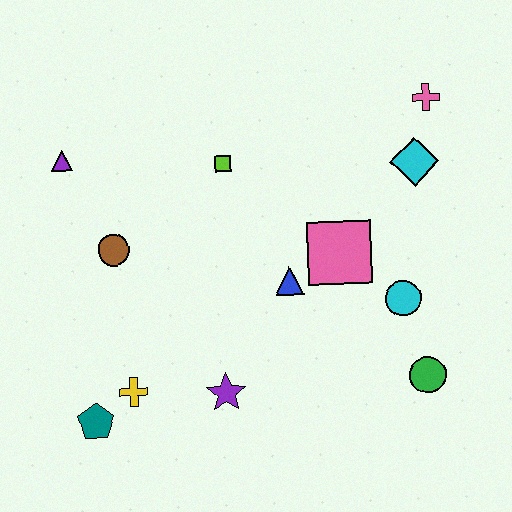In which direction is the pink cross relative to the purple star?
The pink cross is above the purple star.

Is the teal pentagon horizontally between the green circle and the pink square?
No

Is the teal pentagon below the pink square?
Yes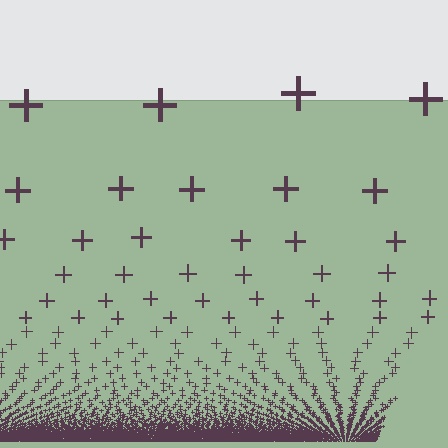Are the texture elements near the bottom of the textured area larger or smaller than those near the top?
Smaller. The gradient is inverted — elements near the bottom are smaller and denser.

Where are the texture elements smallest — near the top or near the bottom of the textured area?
Near the bottom.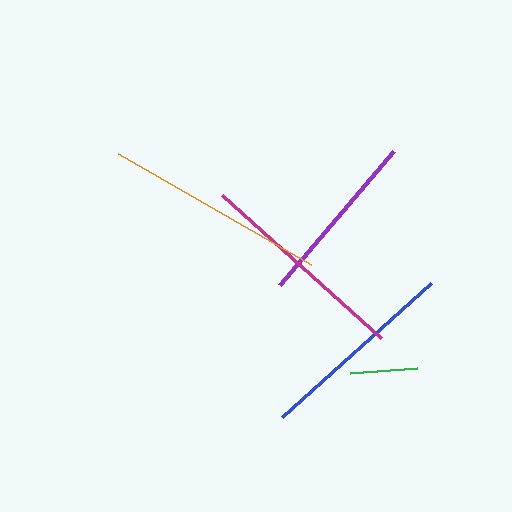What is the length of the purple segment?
The purple segment is approximately 175 pixels long.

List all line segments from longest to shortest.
From longest to shortest: orange, magenta, blue, purple, green.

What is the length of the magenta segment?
The magenta segment is approximately 214 pixels long.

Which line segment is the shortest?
The green line is the shortest at approximately 67 pixels.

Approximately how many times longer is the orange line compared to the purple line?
The orange line is approximately 1.3 times the length of the purple line.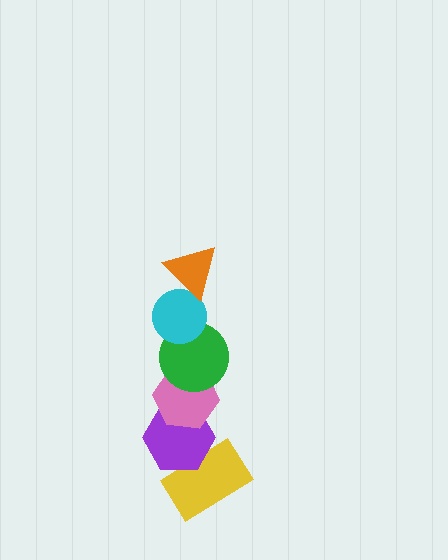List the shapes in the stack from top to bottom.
From top to bottom: the orange triangle, the cyan circle, the green circle, the pink hexagon, the purple hexagon, the yellow rectangle.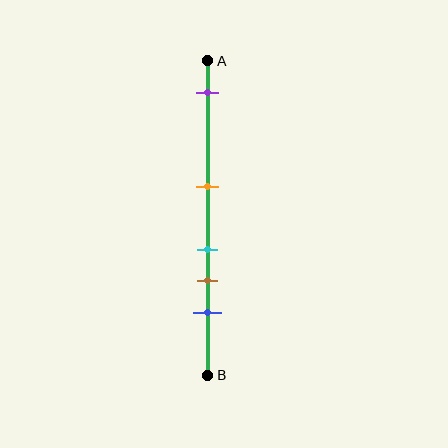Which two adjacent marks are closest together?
The cyan and brown marks are the closest adjacent pair.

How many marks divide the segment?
There are 5 marks dividing the segment.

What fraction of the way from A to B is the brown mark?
The brown mark is approximately 70% (0.7) of the way from A to B.